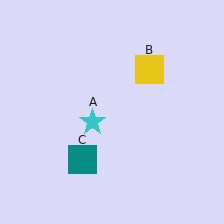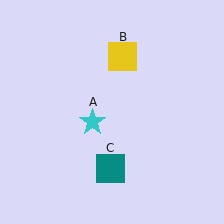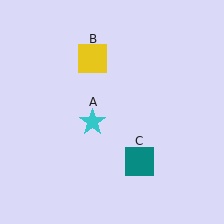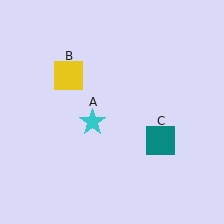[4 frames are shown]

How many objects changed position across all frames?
2 objects changed position: yellow square (object B), teal square (object C).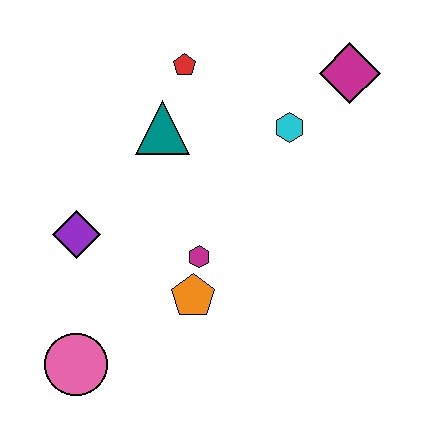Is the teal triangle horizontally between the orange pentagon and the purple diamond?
Yes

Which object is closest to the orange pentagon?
The magenta hexagon is closest to the orange pentagon.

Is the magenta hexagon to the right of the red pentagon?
Yes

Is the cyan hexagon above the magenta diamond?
No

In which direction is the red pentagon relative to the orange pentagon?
The red pentagon is above the orange pentagon.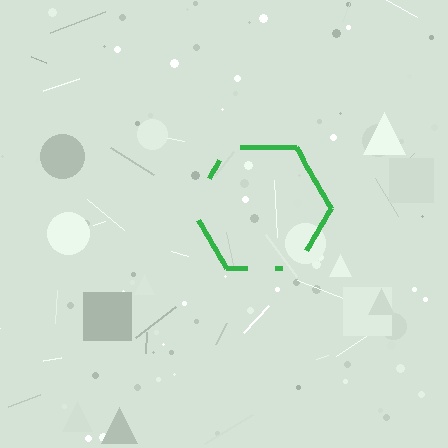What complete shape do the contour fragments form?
The contour fragments form a hexagon.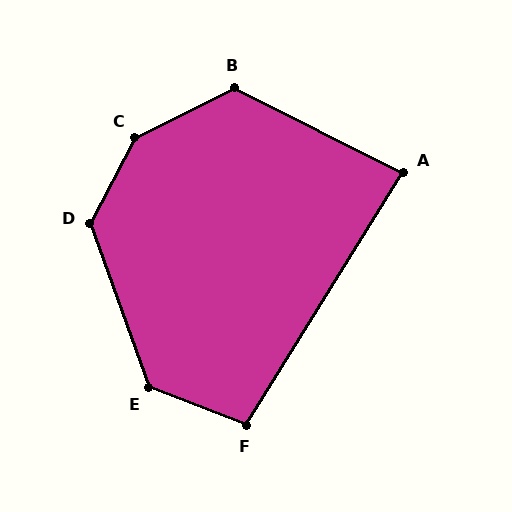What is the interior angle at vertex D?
Approximately 132 degrees (obtuse).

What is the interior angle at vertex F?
Approximately 101 degrees (obtuse).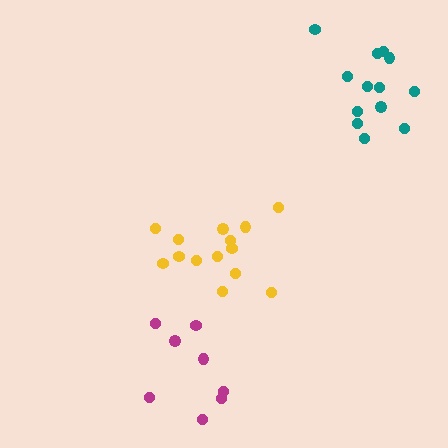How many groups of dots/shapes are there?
There are 3 groups.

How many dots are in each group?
Group 1: 13 dots, Group 2: 8 dots, Group 3: 14 dots (35 total).